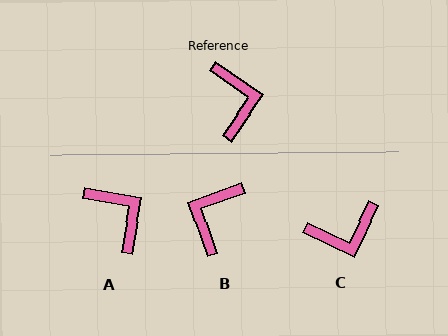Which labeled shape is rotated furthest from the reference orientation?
B, about 144 degrees away.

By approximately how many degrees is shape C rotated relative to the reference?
Approximately 81 degrees clockwise.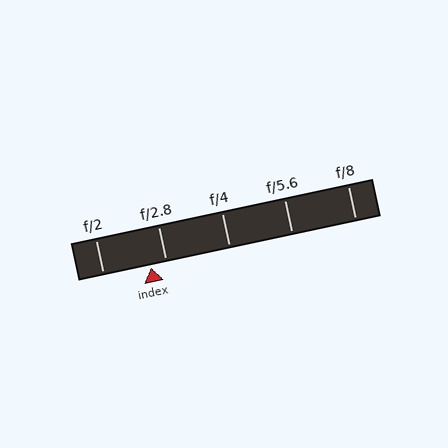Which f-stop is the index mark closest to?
The index mark is closest to f/2.8.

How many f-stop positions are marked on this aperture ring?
There are 5 f-stop positions marked.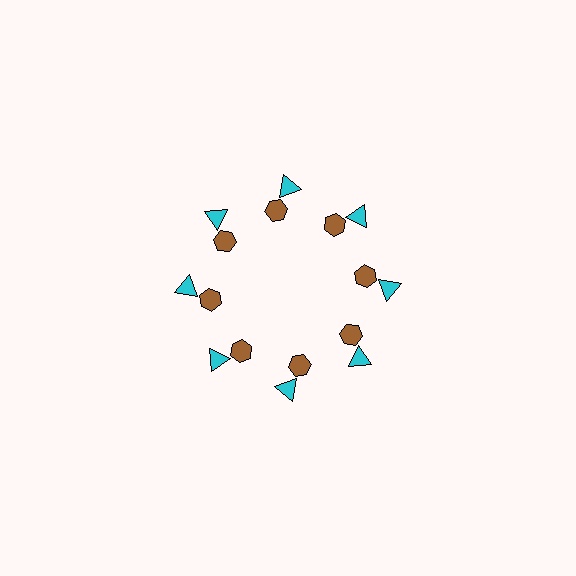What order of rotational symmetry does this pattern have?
This pattern has 8-fold rotational symmetry.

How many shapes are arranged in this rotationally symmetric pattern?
There are 16 shapes, arranged in 8 groups of 2.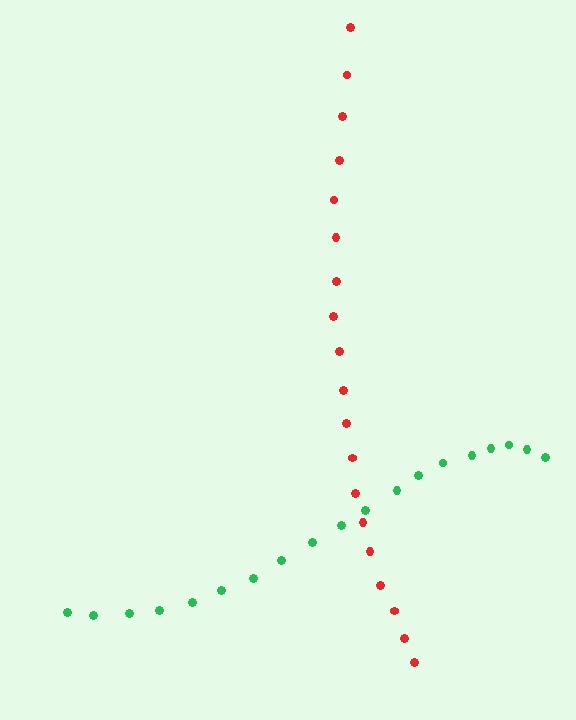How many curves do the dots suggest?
There are 2 distinct paths.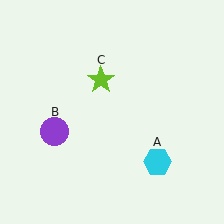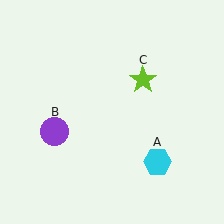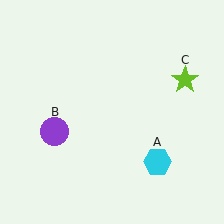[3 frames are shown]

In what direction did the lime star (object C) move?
The lime star (object C) moved right.